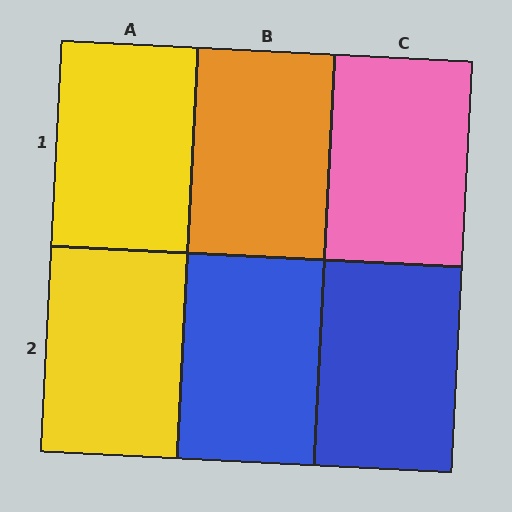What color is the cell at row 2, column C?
Blue.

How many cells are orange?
1 cell is orange.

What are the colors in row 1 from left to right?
Yellow, orange, pink.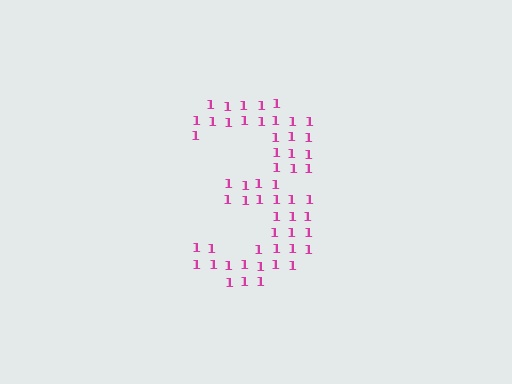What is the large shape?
The large shape is the digit 3.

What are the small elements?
The small elements are digit 1's.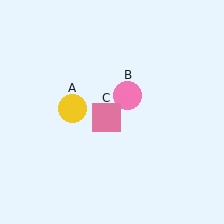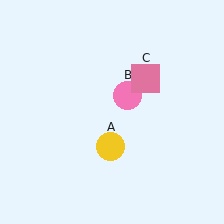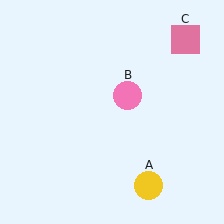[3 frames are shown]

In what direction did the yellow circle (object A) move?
The yellow circle (object A) moved down and to the right.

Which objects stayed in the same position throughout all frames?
Pink circle (object B) remained stationary.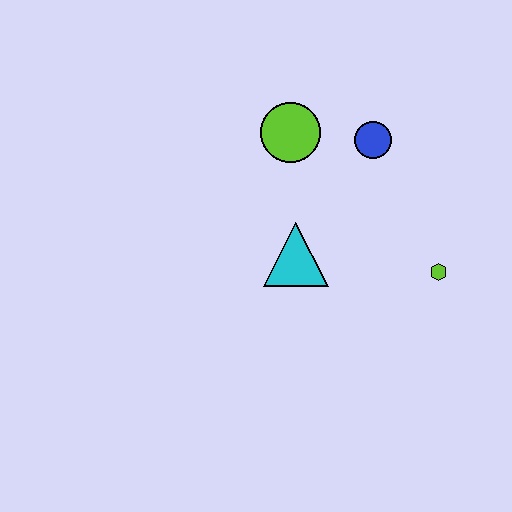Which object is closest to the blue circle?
The lime circle is closest to the blue circle.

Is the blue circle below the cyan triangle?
No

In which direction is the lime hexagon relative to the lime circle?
The lime hexagon is to the right of the lime circle.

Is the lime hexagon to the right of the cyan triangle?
Yes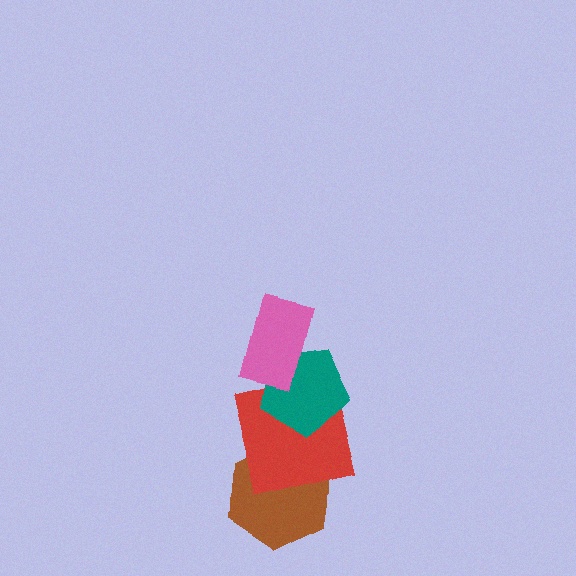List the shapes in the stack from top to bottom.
From top to bottom: the pink rectangle, the teal pentagon, the red square, the brown hexagon.